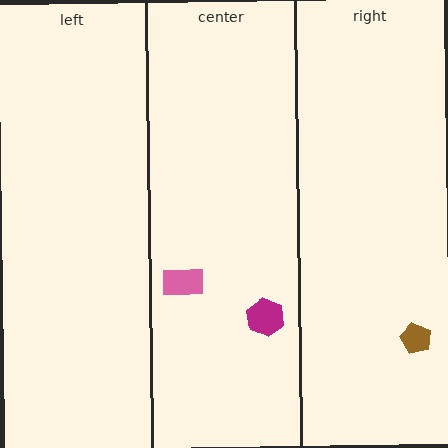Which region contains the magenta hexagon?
The center region.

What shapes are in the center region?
The magenta hexagon, the pink rectangle.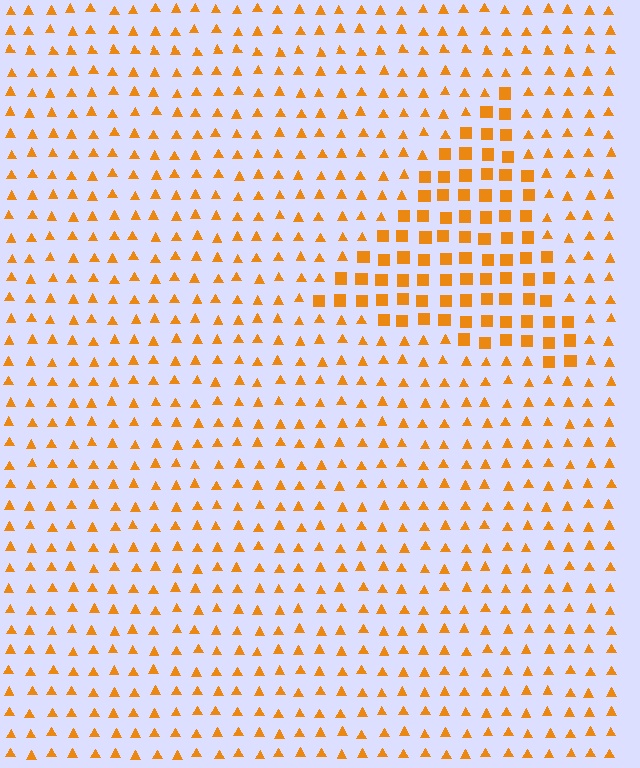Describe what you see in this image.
The image is filled with small orange elements arranged in a uniform grid. A triangle-shaped region contains squares, while the surrounding area contains triangles. The boundary is defined purely by the change in element shape.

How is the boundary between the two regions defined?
The boundary is defined by a change in element shape: squares inside vs. triangles outside. All elements share the same color and spacing.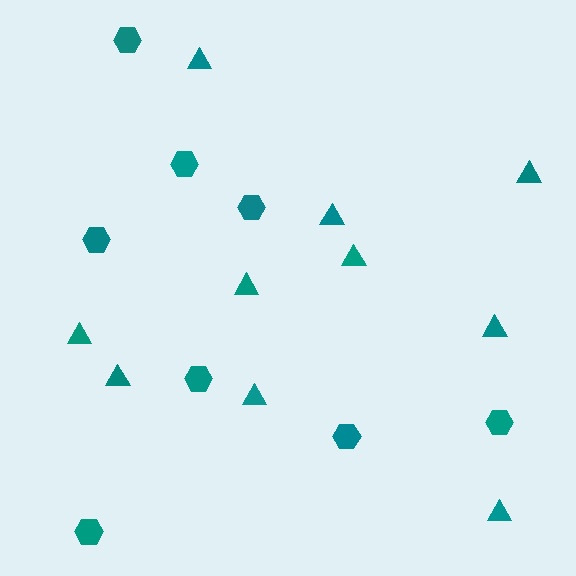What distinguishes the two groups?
There are 2 groups: one group of triangles (10) and one group of hexagons (8).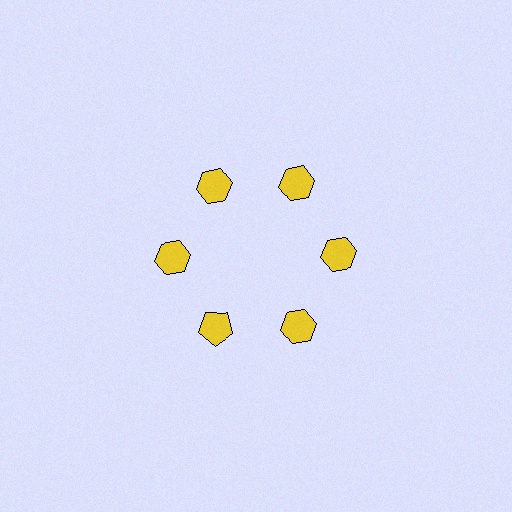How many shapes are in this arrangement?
There are 6 shapes arranged in a ring pattern.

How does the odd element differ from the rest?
It has a different shape: pentagon instead of hexagon.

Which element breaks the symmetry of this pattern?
The yellow pentagon at roughly the 7 o'clock position breaks the symmetry. All other shapes are yellow hexagons.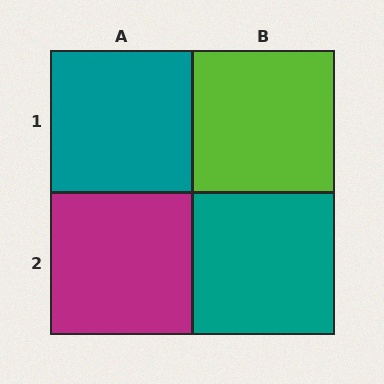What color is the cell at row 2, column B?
Teal.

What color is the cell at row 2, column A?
Magenta.